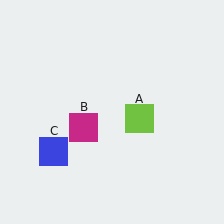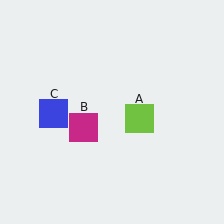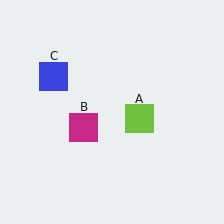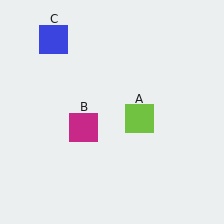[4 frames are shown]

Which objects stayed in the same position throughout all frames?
Lime square (object A) and magenta square (object B) remained stationary.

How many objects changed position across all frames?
1 object changed position: blue square (object C).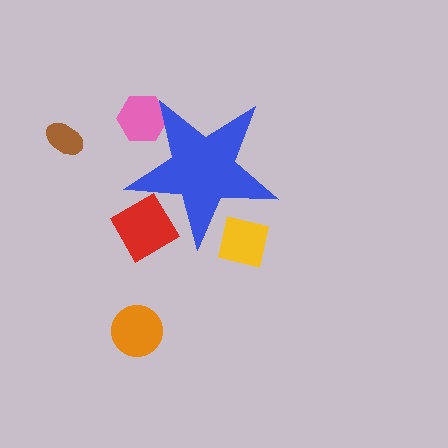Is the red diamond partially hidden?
Yes, the red diamond is partially hidden behind the blue star.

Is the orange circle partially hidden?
No, the orange circle is fully visible.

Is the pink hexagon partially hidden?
Yes, the pink hexagon is partially hidden behind the blue star.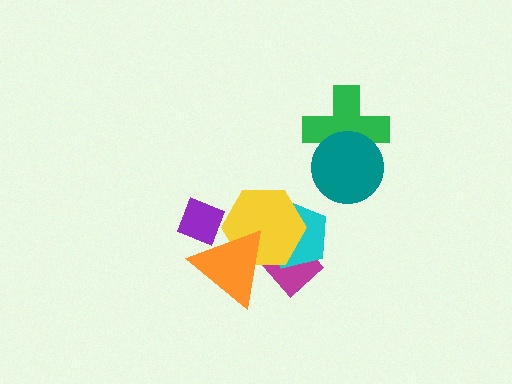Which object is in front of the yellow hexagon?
The orange triangle is in front of the yellow hexagon.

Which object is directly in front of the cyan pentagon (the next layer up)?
The yellow hexagon is directly in front of the cyan pentagon.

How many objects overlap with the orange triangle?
4 objects overlap with the orange triangle.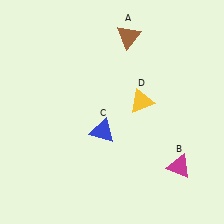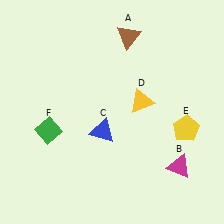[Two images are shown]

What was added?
A yellow pentagon (E), a green diamond (F) were added in Image 2.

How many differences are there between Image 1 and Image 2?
There are 2 differences between the two images.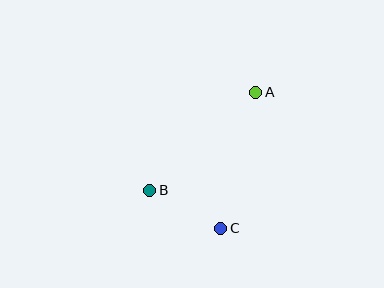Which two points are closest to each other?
Points B and C are closest to each other.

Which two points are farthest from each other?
Points A and B are farthest from each other.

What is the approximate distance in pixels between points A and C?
The distance between A and C is approximately 141 pixels.